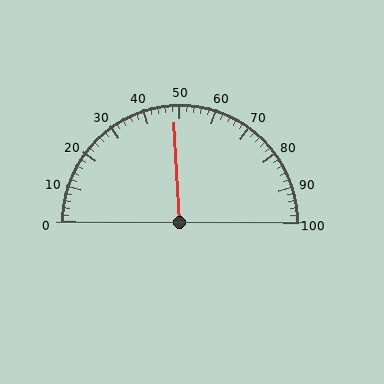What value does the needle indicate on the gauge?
The needle indicates approximately 48.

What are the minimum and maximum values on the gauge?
The gauge ranges from 0 to 100.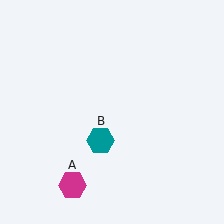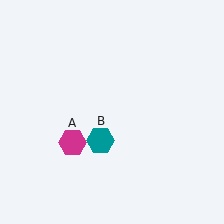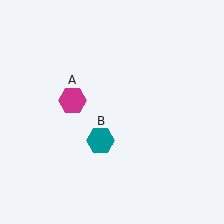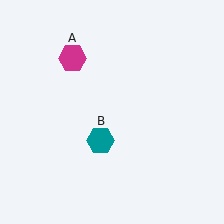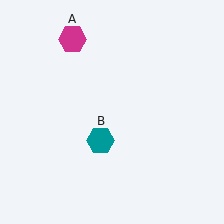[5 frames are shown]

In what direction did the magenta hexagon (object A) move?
The magenta hexagon (object A) moved up.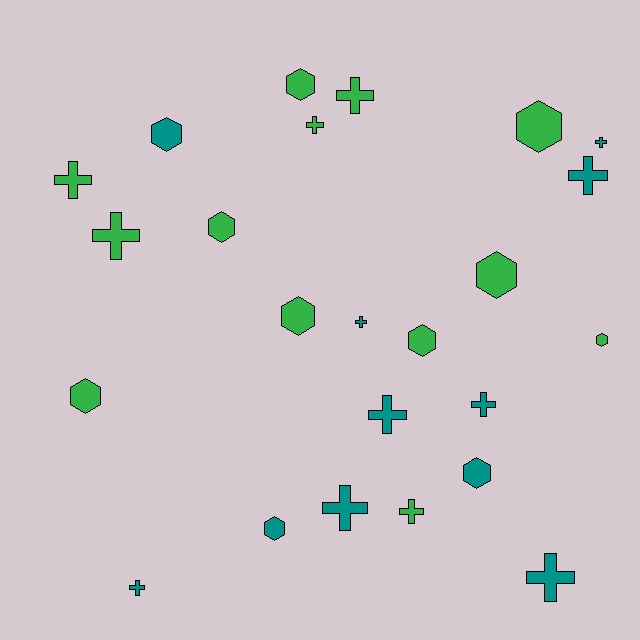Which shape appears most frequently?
Cross, with 13 objects.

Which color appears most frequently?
Green, with 13 objects.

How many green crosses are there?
There are 5 green crosses.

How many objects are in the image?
There are 24 objects.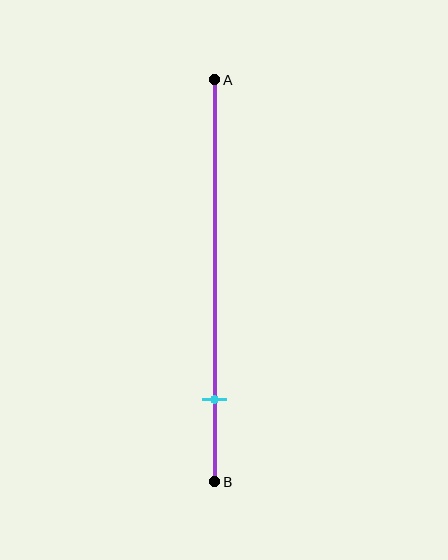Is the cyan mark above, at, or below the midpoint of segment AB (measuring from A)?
The cyan mark is below the midpoint of segment AB.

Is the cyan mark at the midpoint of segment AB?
No, the mark is at about 80% from A, not at the 50% midpoint.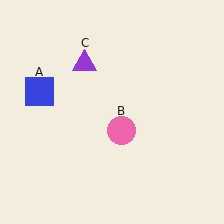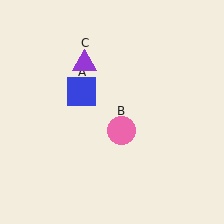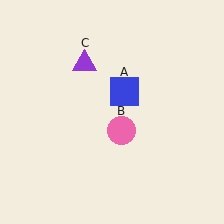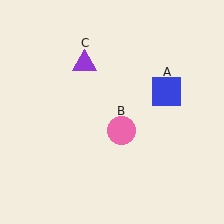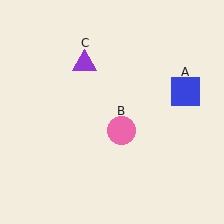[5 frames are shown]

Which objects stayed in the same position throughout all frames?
Pink circle (object B) and purple triangle (object C) remained stationary.